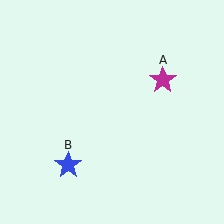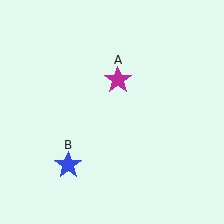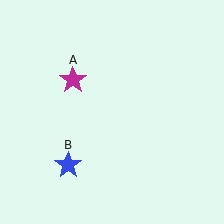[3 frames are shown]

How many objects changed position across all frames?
1 object changed position: magenta star (object A).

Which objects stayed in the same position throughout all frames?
Blue star (object B) remained stationary.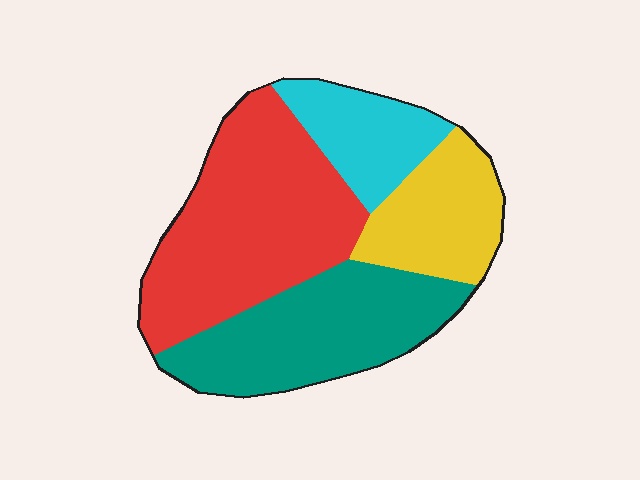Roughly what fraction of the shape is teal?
Teal takes up about one quarter (1/4) of the shape.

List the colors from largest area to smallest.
From largest to smallest: red, teal, yellow, cyan.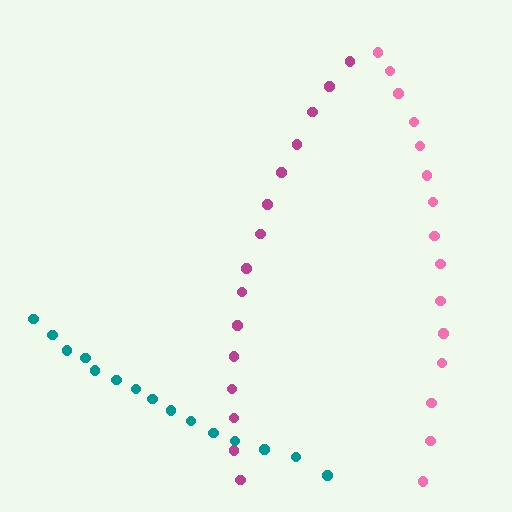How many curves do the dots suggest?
There are 3 distinct paths.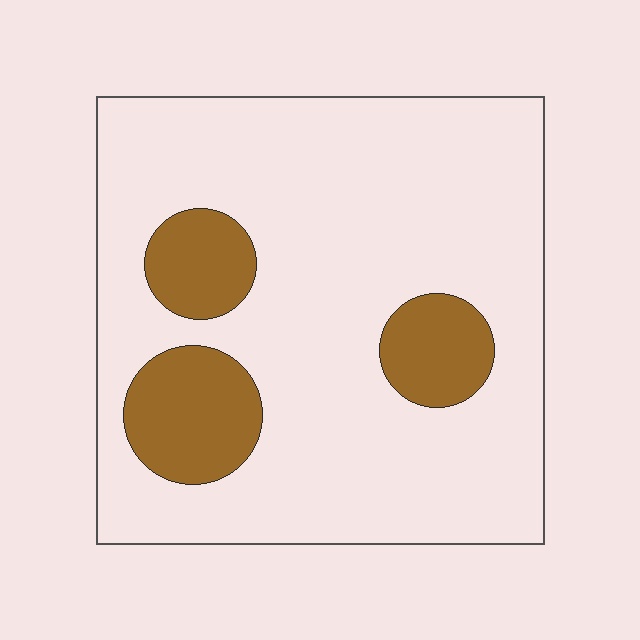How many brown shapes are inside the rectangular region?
3.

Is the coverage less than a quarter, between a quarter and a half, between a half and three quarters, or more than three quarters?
Less than a quarter.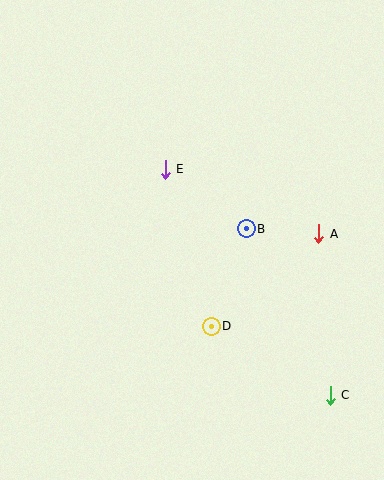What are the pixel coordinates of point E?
Point E is at (165, 169).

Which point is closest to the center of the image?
Point B at (246, 229) is closest to the center.